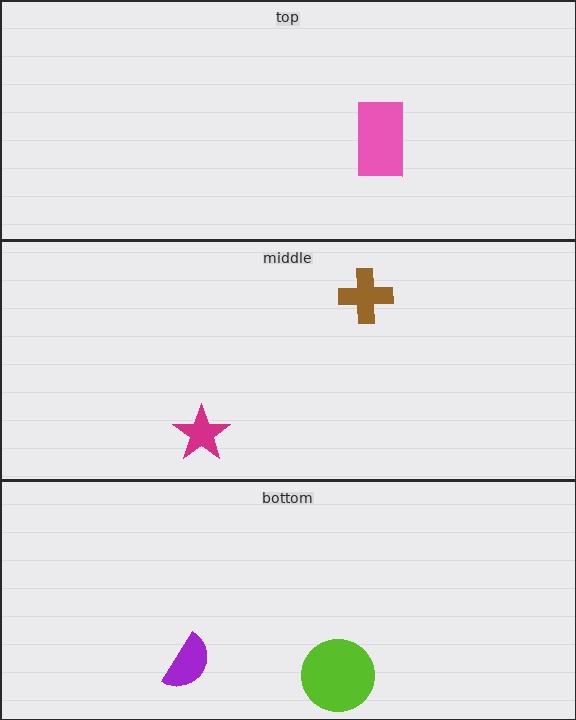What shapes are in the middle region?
The brown cross, the magenta star.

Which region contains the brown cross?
The middle region.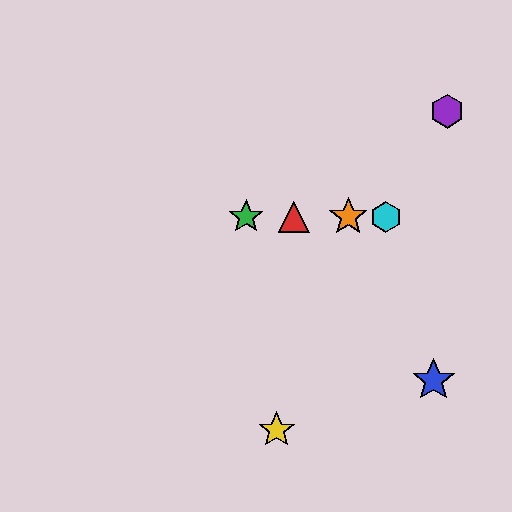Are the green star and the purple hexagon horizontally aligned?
No, the green star is at y≈217 and the purple hexagon is at y≈111.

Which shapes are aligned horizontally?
The red triangle, the green star, the orange star, the cyan hexagon are aligned horizontally.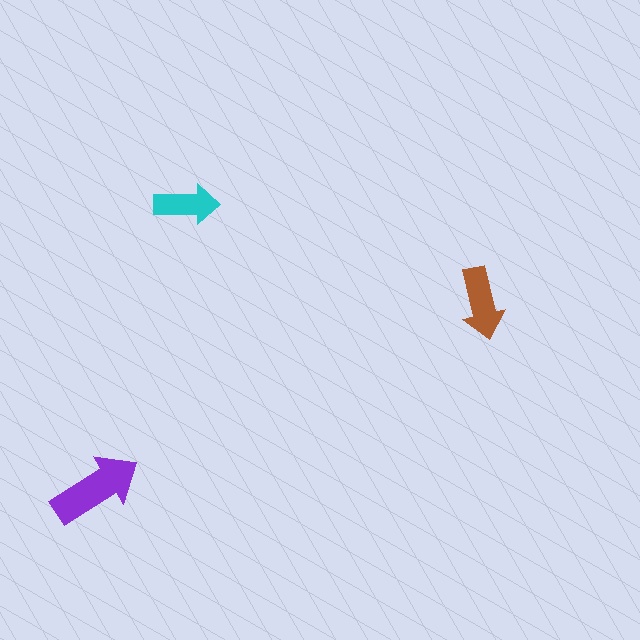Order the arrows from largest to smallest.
the purple one, the brown one, the cyan one.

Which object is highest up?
The cyan arrow is topmost.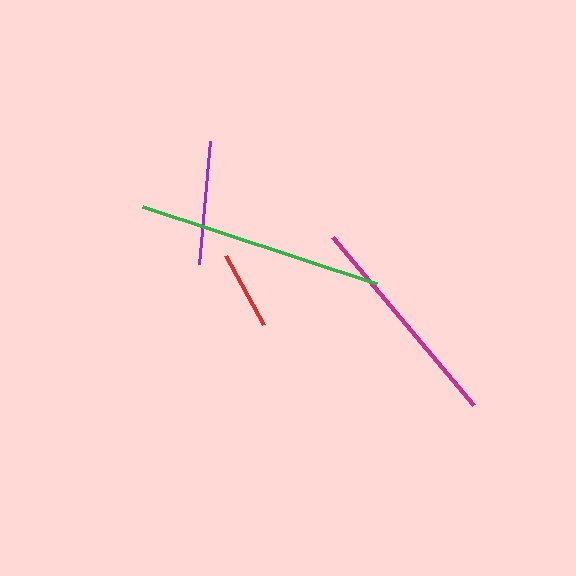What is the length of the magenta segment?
The magenta segment is approximately 219 pixels long.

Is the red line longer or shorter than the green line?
The green line is longer than the red line.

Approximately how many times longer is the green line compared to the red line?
The green line is approximately 3.1 times the length of the red line.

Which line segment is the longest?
The green line is the longest at approximately 247 pixels.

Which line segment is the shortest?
The red line is the shortest at approximately 79 pixels.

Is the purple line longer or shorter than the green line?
The green line is longer than the purple line.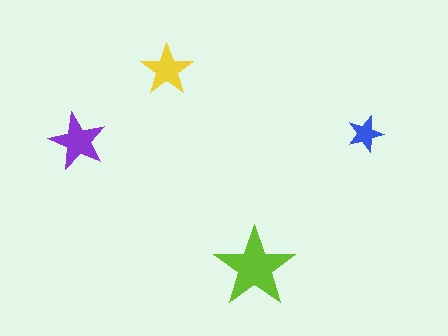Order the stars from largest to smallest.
the lime one, the purple one, the yellow one, the blue one.